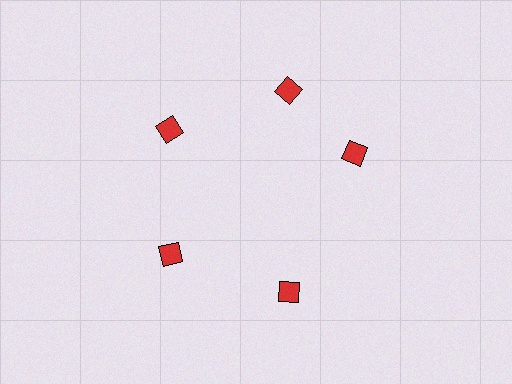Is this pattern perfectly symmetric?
No. The 5 red diamonds are arranged in a ring, but one element near the 3 o'clock position is rotated out of alignment along the ring, breaking the 5-fold rotational symmetry.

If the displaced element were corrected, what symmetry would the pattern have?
It would have 5-fold rotational symmetry — the pattern would map onto itself every 72 degrees.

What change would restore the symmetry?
The symmetry would be restored by rotating it back into even spacing with its neighbors so that all 5 diamonds sit at equal angles and equal distance from the center.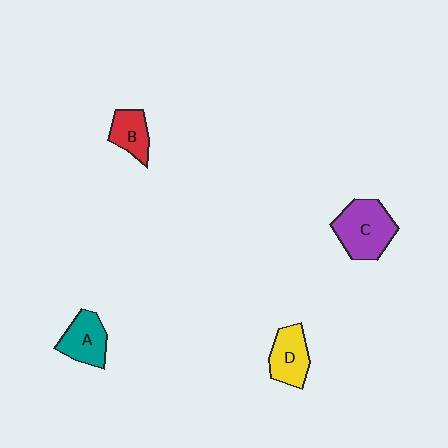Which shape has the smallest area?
Shape B (red).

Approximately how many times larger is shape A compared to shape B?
Approximately 1.3 times.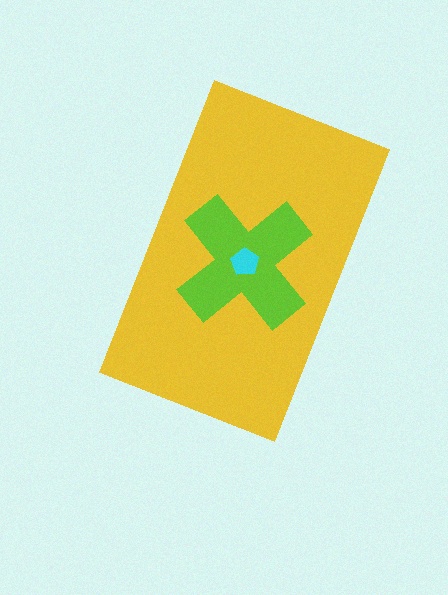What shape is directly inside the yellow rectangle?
The lime cross.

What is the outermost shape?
The yellow rectangle.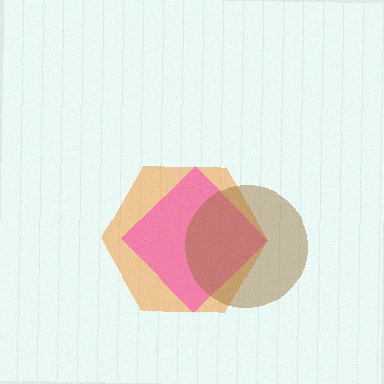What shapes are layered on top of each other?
The layered shapes are: an orange hexagon, a pink diamond, a brown circle.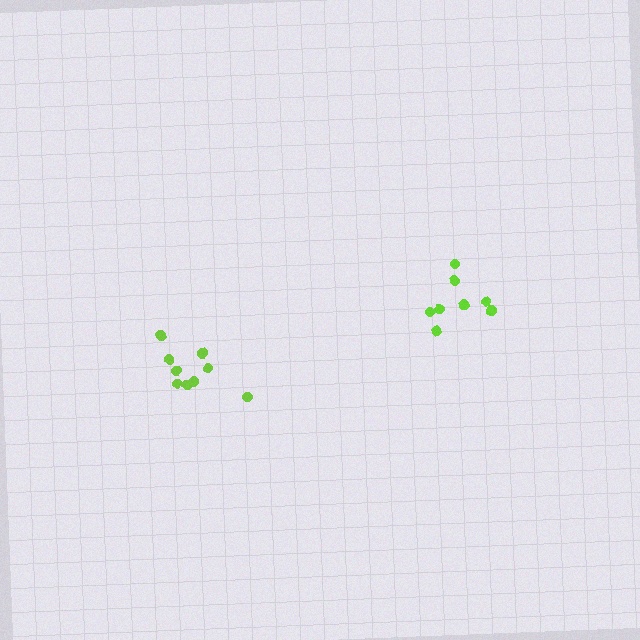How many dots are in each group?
Group 1: 8 dots, Group 2: 9 dots (17 total).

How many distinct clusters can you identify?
There are 2 distinct clusters.